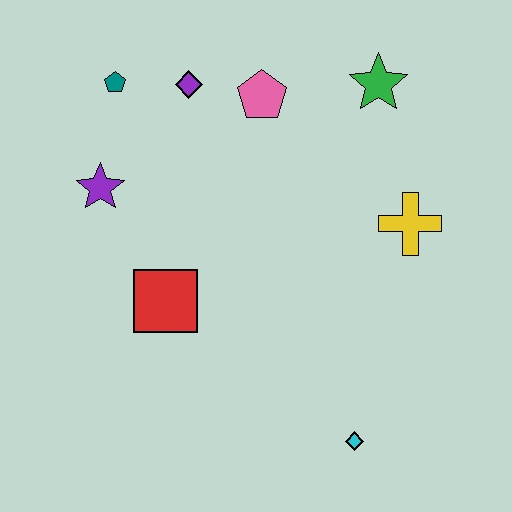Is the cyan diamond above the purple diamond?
No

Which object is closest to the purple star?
The teal pentagon is closest to the purple star.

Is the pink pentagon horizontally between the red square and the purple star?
No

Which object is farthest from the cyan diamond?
The teal pentagon is farthest from the cyan diamond.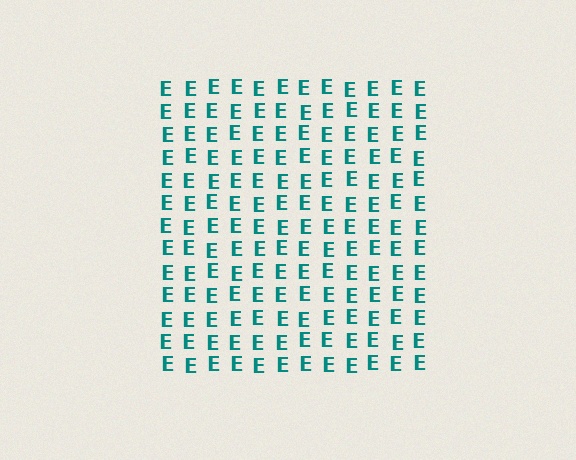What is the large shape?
The large shape is a square.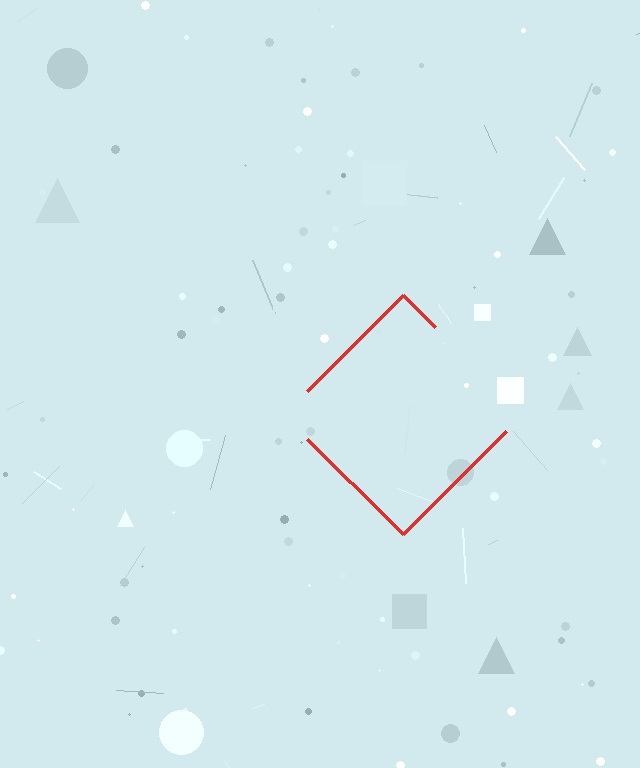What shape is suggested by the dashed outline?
The dashed outline suggests a diamond.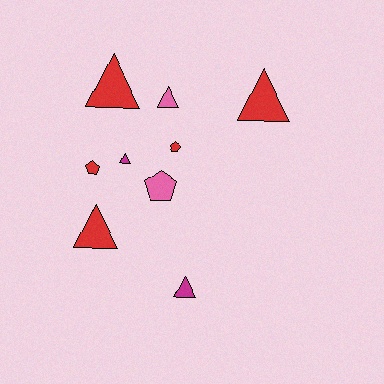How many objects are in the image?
There are 9 objects.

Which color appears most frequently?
Red, with 5 objects.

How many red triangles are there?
There are 3 red triangles.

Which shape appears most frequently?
Triangle, with 6 objects.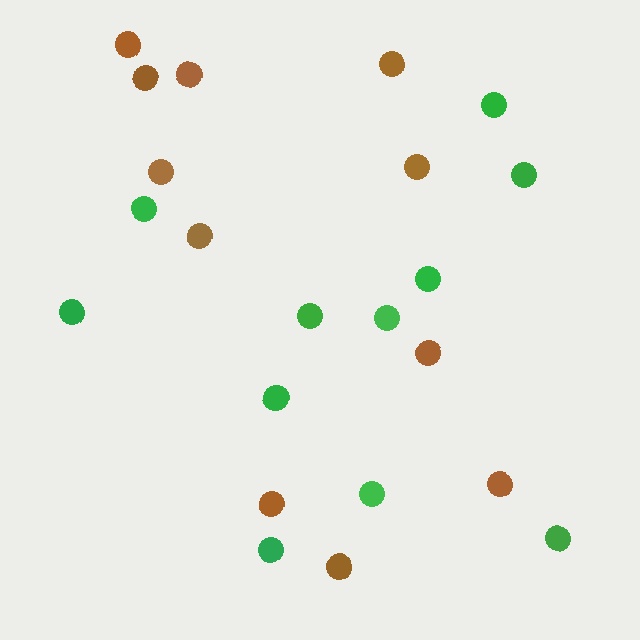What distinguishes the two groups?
There are 2 groups: one group of brown circles (11) and one group of green circles (11).